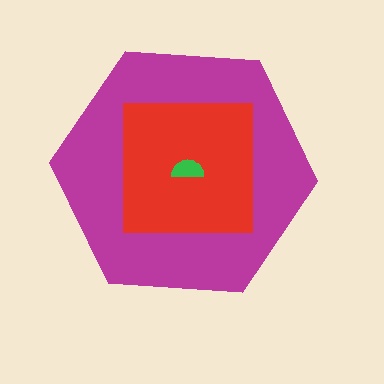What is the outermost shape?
The magenta hexagon.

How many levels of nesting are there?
3.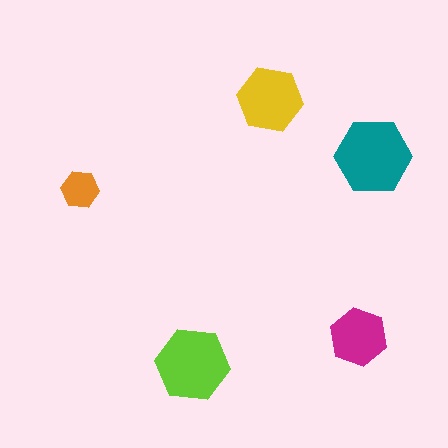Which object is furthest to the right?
The teal hexagon is rightmost.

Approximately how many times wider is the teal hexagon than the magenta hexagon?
About 1.5 times wider.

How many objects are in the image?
There are 5 objects in the image.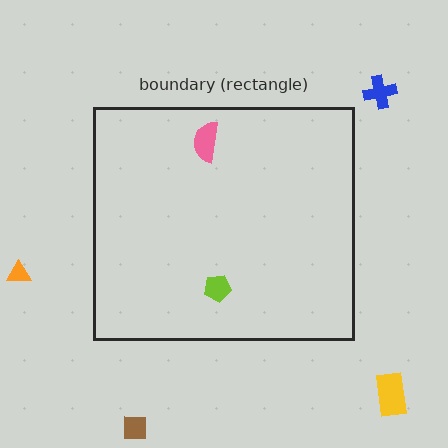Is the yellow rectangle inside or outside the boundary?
Outside.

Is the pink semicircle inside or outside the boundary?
Inside.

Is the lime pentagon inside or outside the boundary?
Inside.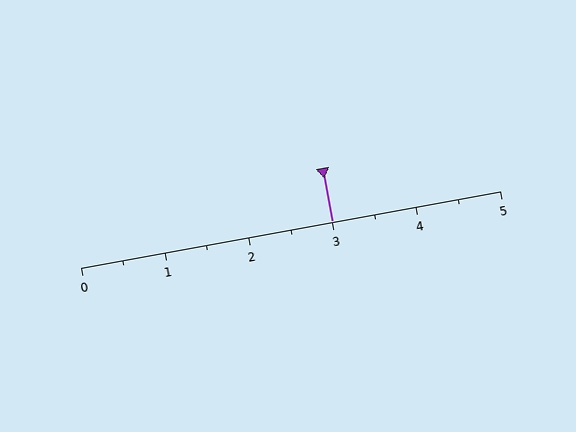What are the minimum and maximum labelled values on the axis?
The axis runs from 0 to 5.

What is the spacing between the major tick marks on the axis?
The major ticks are spaced 1 apart.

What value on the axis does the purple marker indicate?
The marker indicates approximately 3.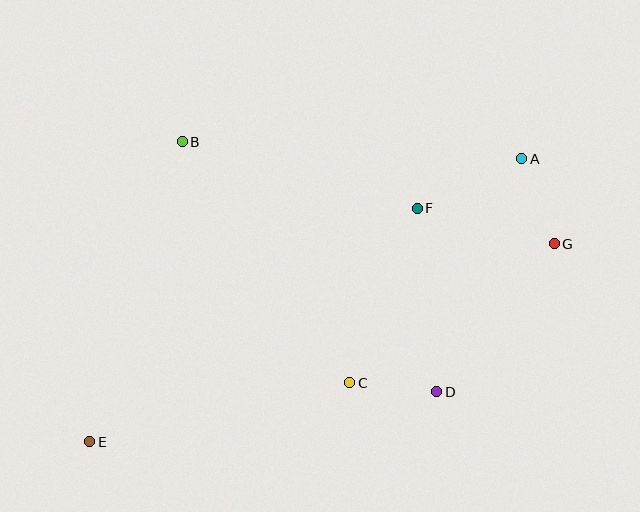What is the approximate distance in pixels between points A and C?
The distance between A and C is approximately 282 pixels.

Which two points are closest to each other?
Points C and D are closest to each other.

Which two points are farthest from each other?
Points A and E are farthest from each other.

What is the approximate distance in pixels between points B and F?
The distance between B and F is approximately 244 pixels.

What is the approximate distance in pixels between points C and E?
The distance between C and E is approximately 267 pixels.